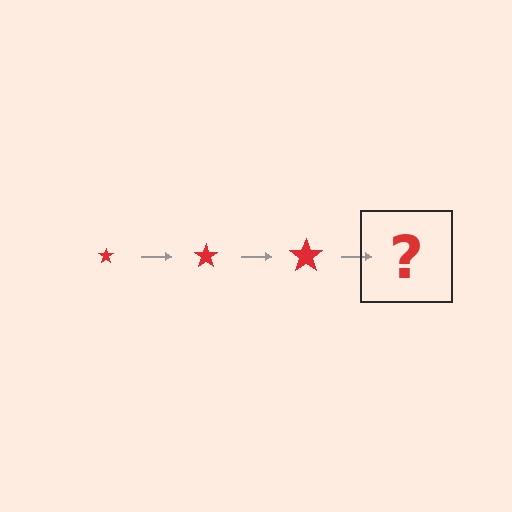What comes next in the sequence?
The next element should be a red star, larger than the previous one.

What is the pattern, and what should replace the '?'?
The pattern is that the star gets progressively larger each step. The '?' should be a red star, larger than the previous one.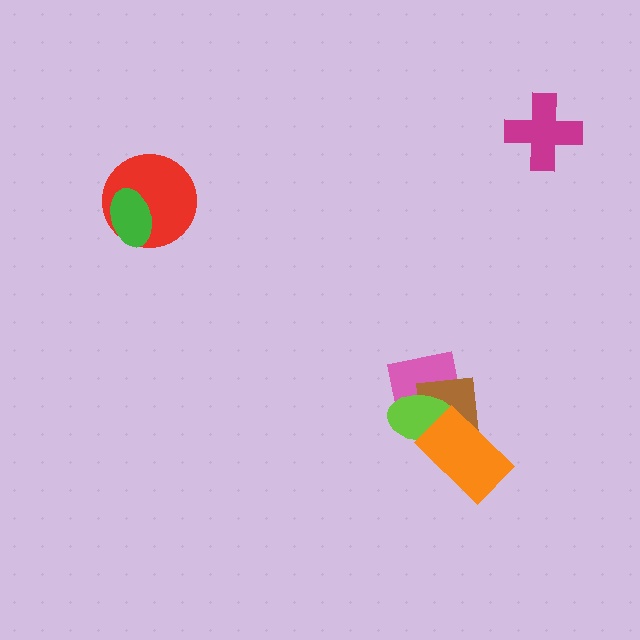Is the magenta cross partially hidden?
No, no other shape covers it.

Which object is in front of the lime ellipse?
The orange rectangle is in front of the lime ellipse.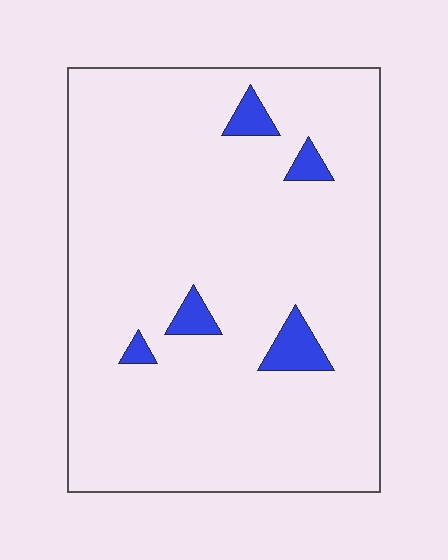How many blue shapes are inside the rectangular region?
5.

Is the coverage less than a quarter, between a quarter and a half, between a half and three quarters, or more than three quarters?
Less than a quarter.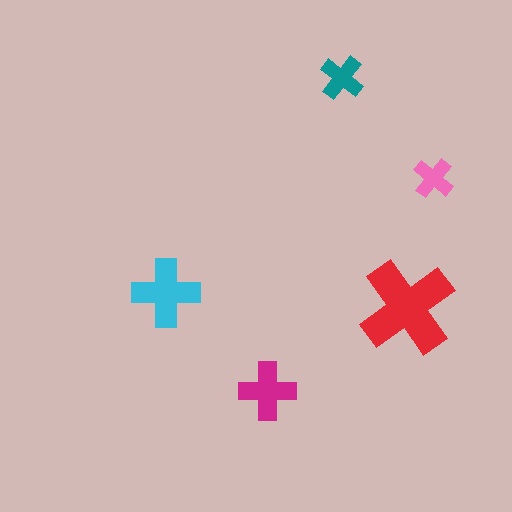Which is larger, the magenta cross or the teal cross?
The magenta one.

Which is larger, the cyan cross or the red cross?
The red one.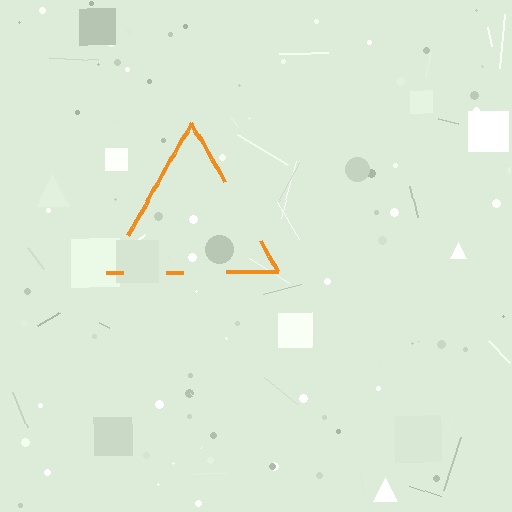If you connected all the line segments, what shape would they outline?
They would outline a triangle.